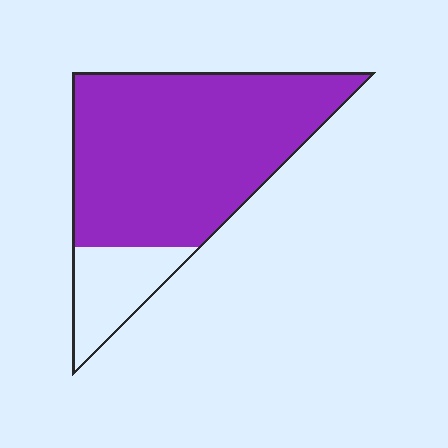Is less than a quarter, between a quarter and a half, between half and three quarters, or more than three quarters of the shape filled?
More than three quarters.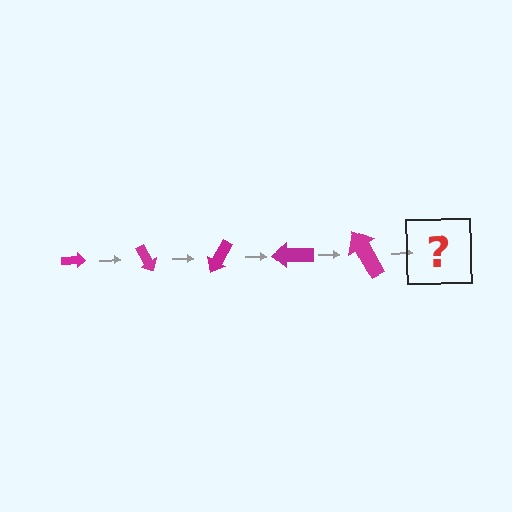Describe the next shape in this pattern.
It should be an arrow, larger than the previous one and rotated 300 degrees from the start.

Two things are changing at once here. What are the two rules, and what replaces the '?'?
The two rules are that the arrow grows larger each step and it rotates 60 degrees each step. The '?' should be an arrow, larger than the previous one and rotated 300 degrees from the start.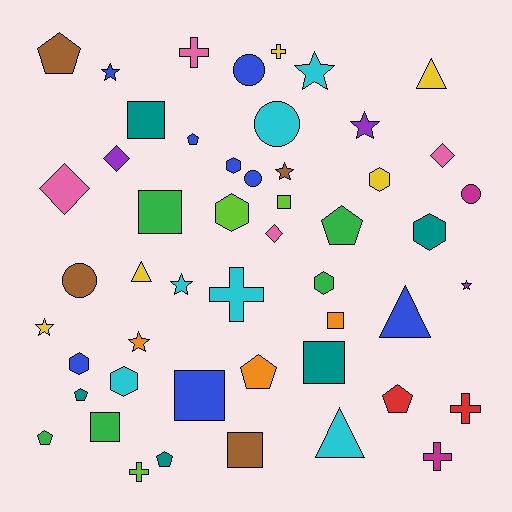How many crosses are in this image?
There are 6 crosses.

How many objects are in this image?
There are 50 objects.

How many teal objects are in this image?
There are 5 teal objects.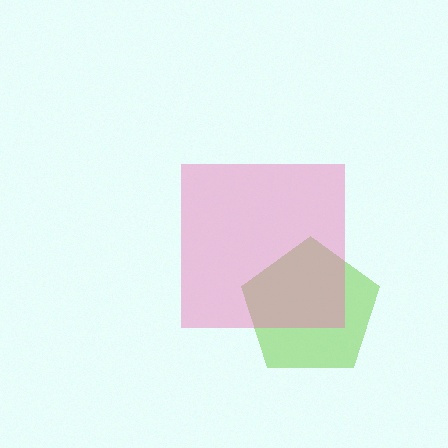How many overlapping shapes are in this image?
There are 2 overlapping shapes in the image.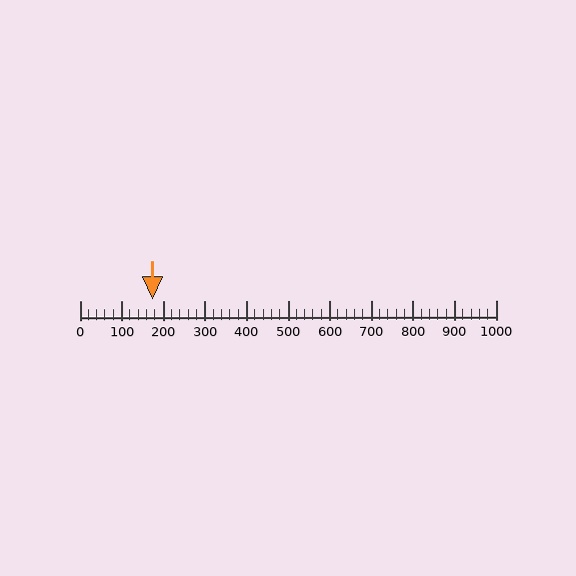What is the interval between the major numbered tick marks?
The major tick marks are spaced 100 units apart.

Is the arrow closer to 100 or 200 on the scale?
The arrow is closer to 200.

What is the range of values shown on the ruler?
The ruler shows values from 0 to 1000.